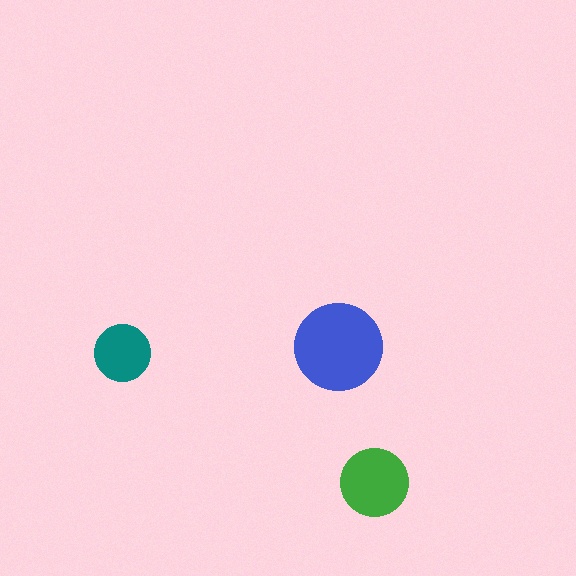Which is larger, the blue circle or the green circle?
The blue one.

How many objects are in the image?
There are 3 objects in the image.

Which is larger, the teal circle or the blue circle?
The blue one.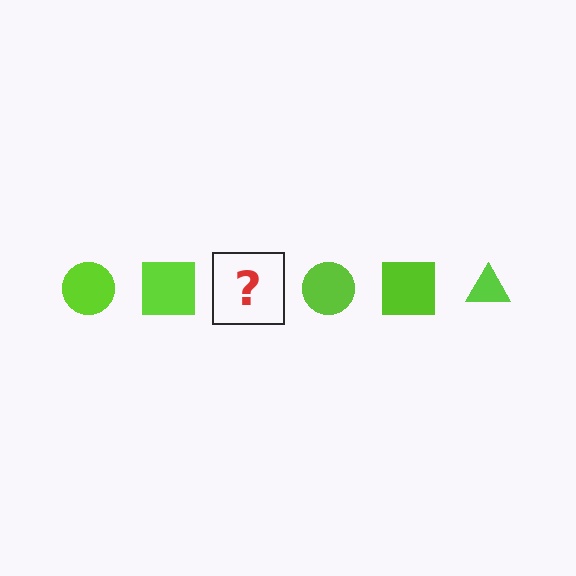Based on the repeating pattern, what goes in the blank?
The blank should be a lime triangle.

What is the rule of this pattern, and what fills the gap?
The rule is that the pattern cycles through circle, square, triangle shapes in lime. The gap should be filled with a lime triangle.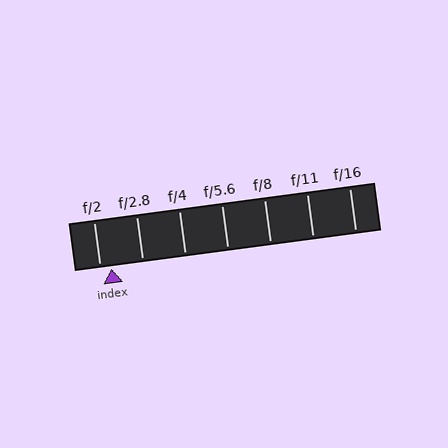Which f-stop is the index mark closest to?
The index mark is closest to f/2.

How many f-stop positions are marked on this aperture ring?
There are 7 f-stop positions marked.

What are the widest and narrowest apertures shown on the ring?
The widest aperture shown is f/2 and the narrowest is f/16.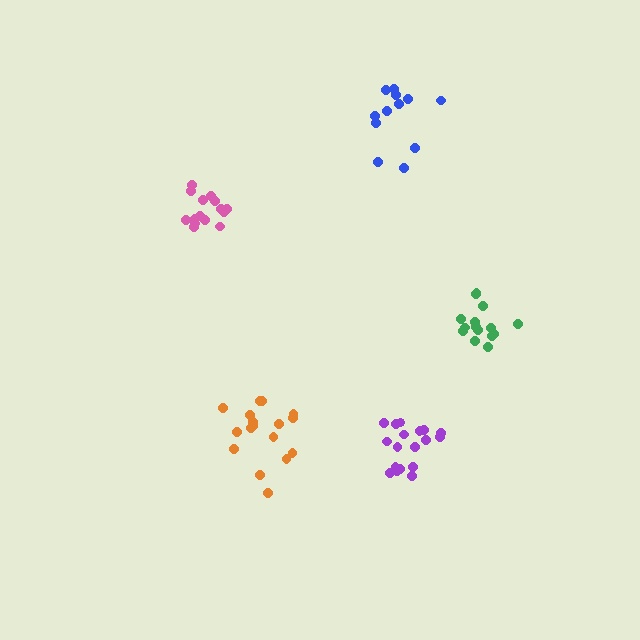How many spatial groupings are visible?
There are 5 spatial groupings.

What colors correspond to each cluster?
The clusters are colored: orange, purple, pink, blue, green.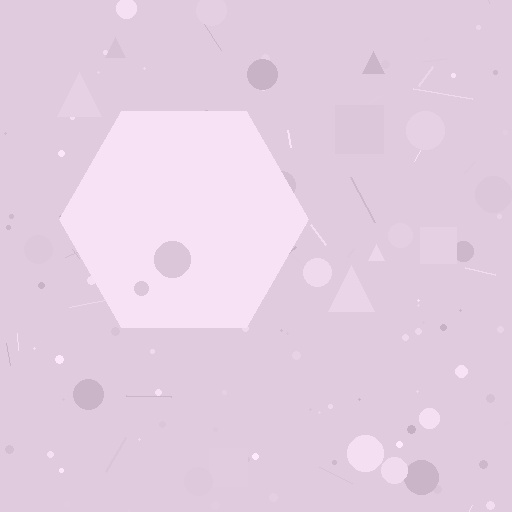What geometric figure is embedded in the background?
A hexagon is embedded in the background.